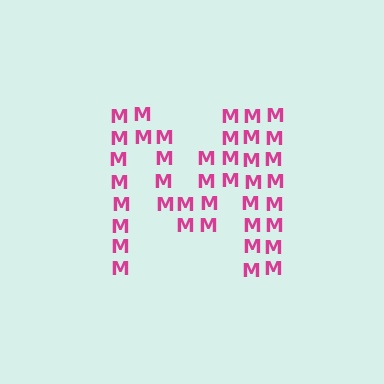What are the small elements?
The small elements are letter M's.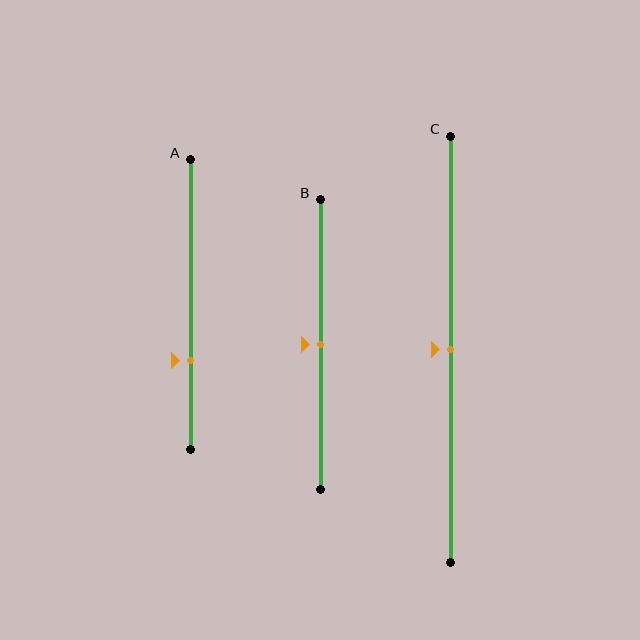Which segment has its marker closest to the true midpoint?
Segment B has its marker closest to the true midpoint.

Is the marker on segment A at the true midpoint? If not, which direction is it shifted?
No, the marker on segment A is shifted downward by about 19% of the segment length.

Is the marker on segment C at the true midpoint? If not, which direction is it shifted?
Yes, the marker on segment C is at the true midpoint.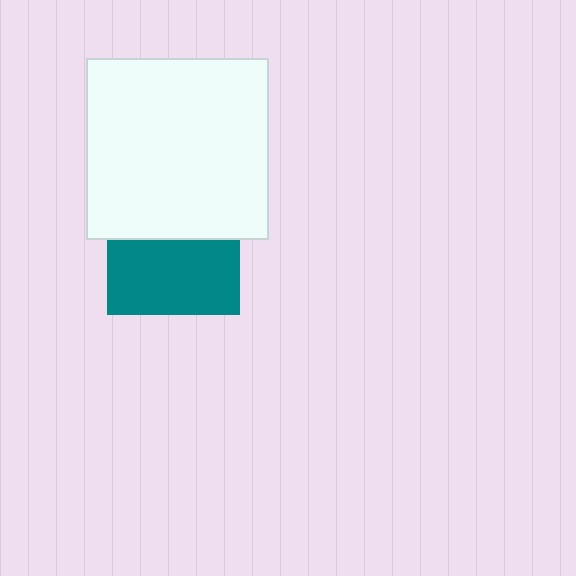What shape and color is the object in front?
The object in front is a white square.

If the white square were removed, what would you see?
You would see the complete teal square.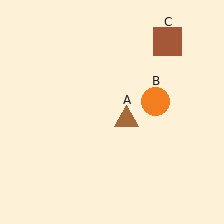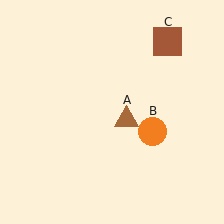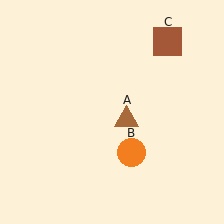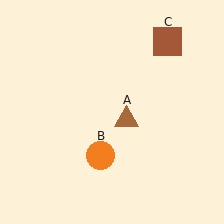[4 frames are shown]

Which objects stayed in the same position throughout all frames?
Brown triangle (object A) and brown square (object C) remained stationary.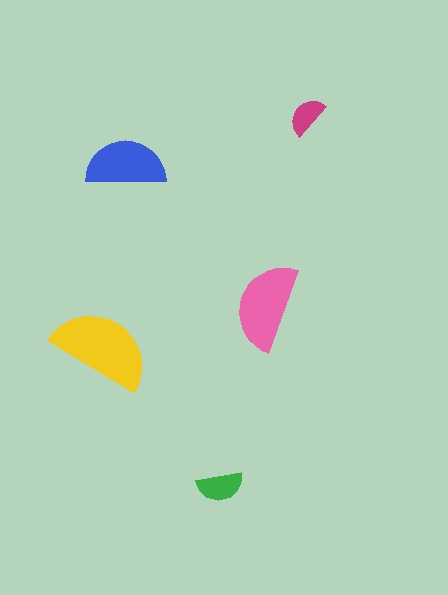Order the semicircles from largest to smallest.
the yellow one, the pink one, the blue one, the green one, the magenta one.